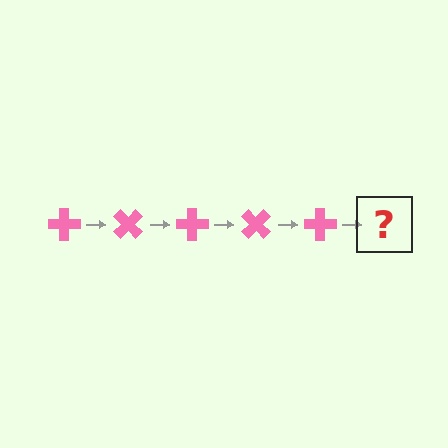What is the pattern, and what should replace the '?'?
The pattern is that the cross rotates 45 degrees each step. The '?' should be a pink cross rotated 225 degrees.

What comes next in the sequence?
The next element should be a pink cross rotated 225 degrees.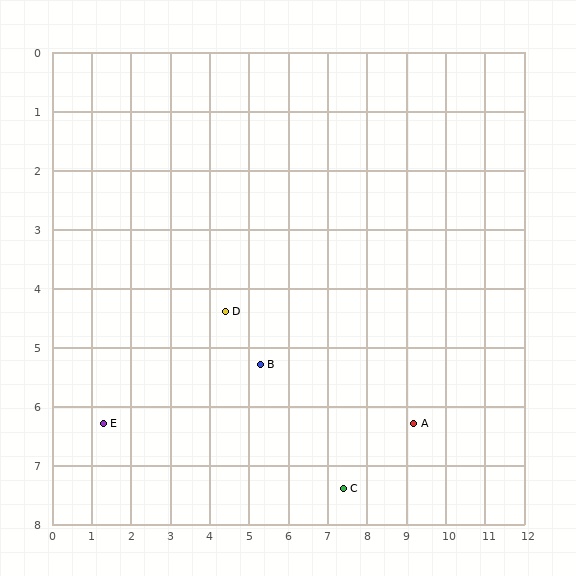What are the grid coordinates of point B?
Point B is at approximately (5.3, 5.3).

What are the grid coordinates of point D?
Point D is at approximately (4.4, 4.4).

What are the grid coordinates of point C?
Point C is at approximately (7.4, 7.4).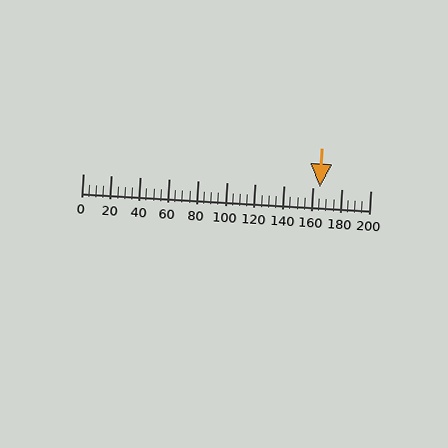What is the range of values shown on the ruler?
The ruler shows values from 0 to 200.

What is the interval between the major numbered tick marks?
The major tick marks are spaced 20 units apart.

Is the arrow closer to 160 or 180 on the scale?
The arrow is closer to 160.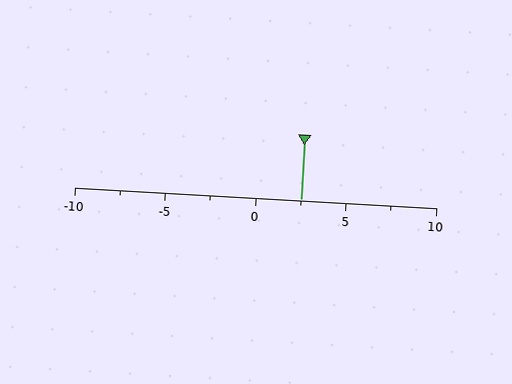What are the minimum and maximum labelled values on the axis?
The axis runs from -10 to 10.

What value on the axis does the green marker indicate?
The marker indicates approximately 2.5.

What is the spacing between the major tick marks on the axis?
The major ticks are spaced 5 apart.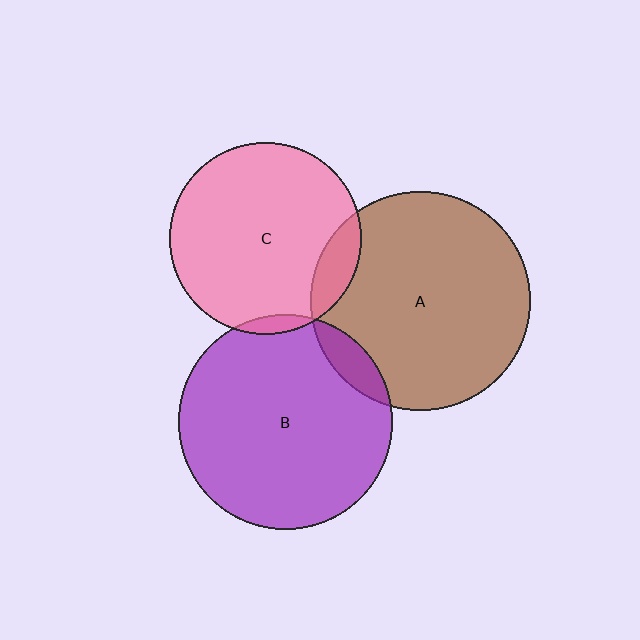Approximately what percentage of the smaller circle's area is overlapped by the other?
Approximately 10%.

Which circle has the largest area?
Circle A (brown).